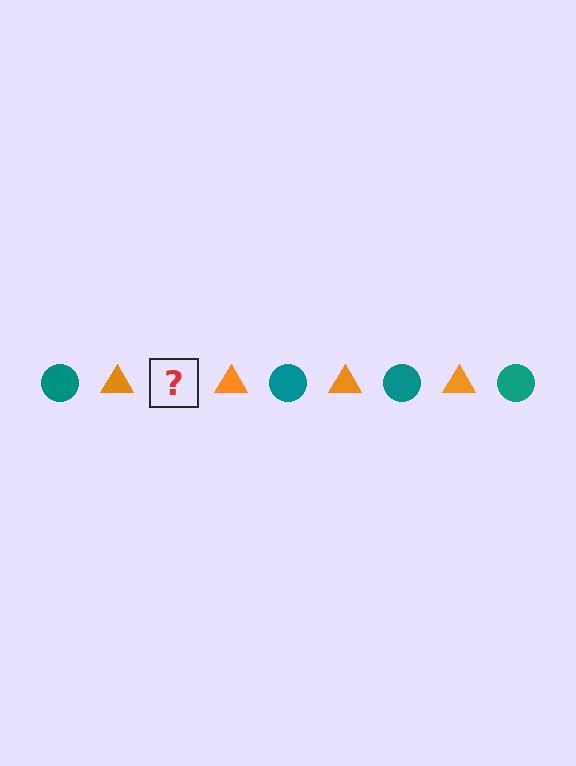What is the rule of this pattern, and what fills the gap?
The rule is that the pattern alternates between teal circle and orange triangle. The gap should be filled with a teal circle.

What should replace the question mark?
The question mark should be replaced with a teal circle.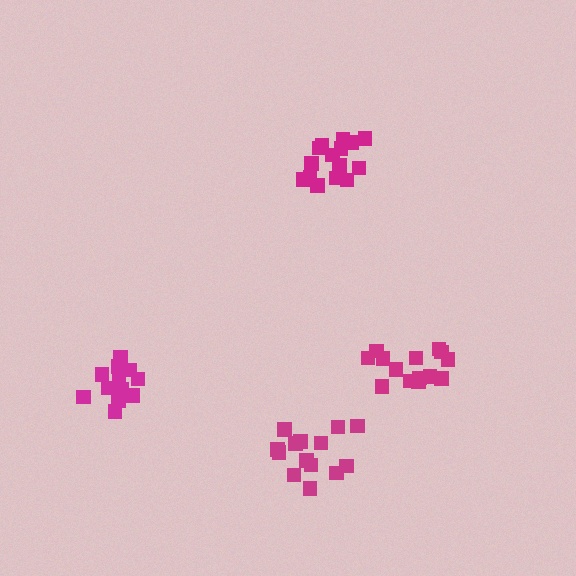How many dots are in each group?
Group 1: 16 dots, Group 2: 12 dots, Group 3: 14 dots, Group 4: 14 dots (56 total).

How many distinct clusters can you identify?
There are 4 distinct clusters.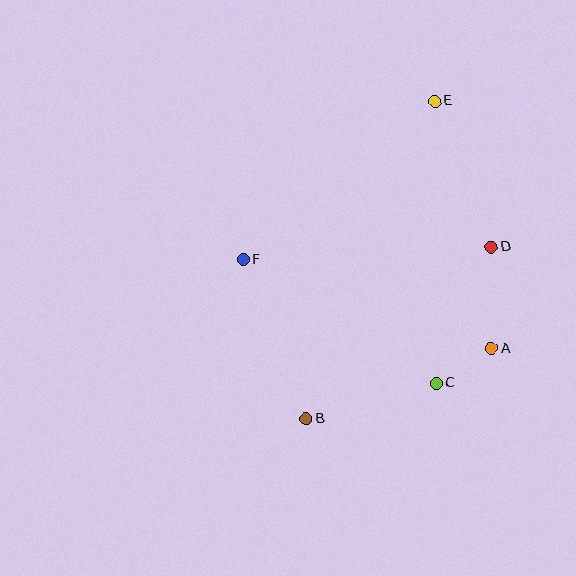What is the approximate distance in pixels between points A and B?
The distance between A and B is approximately 198 pixels.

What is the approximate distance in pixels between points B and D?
The distance between B and D is approximately 252 pixels.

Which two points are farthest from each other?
Points B and E are farthest from each other.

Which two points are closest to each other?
Points A and C are closest to each other.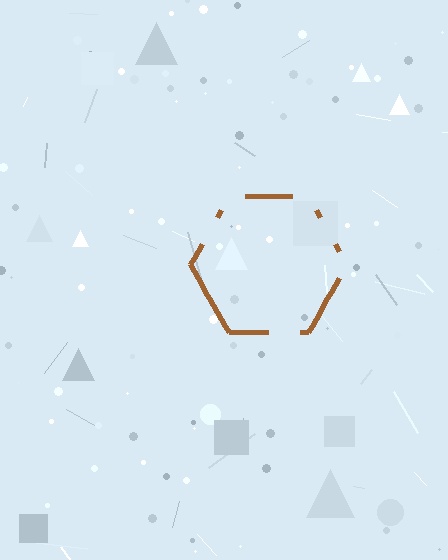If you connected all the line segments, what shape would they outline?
They would outline a hexagon.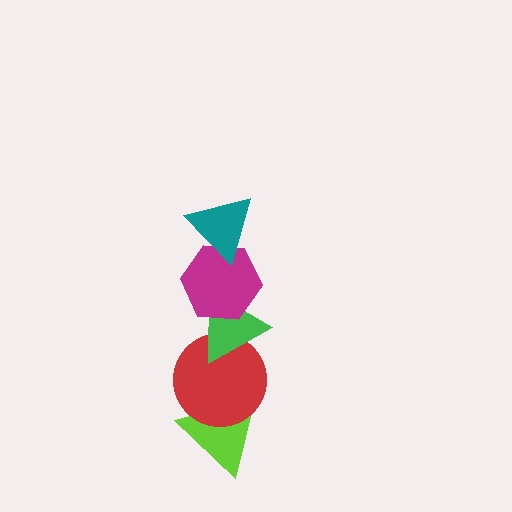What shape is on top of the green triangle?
The magenta hexagon is on top of the green triangle.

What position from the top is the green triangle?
The green triangle is 3rd from the top.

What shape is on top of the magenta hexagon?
The teal triangle is on top of the magenta hexagon.